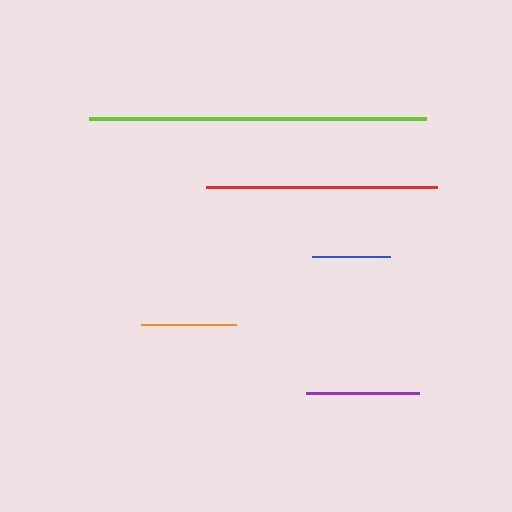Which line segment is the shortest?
The blue line is the shortest at approximately 78 pixels.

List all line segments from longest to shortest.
From longest to shortest: lime, red, purple, orange, blue.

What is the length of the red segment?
The red segment is approximately 232 pixels long.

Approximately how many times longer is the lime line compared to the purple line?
The lime line is approximately 3.0 times the length of the purple line.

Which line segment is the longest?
The lime line is the longest at approximately 337 pixels.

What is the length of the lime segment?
The lime segment is approximately 337 pixels long.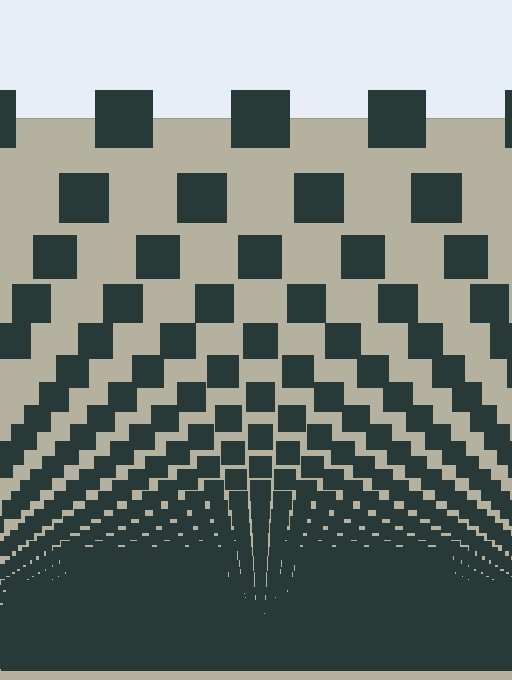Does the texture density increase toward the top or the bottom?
Density increases toward the bottom.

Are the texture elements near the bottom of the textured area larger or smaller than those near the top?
Smaller. The gradient is inverted — elements near the bottom are smaller and denser.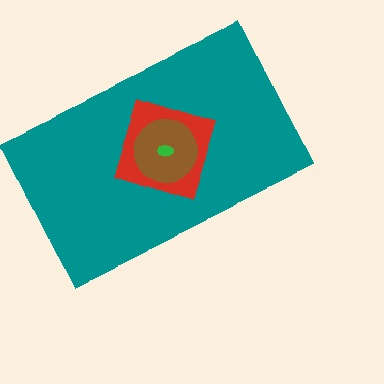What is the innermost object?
The green ellipse.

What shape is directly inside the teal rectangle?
The red diamond.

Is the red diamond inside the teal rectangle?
Yes.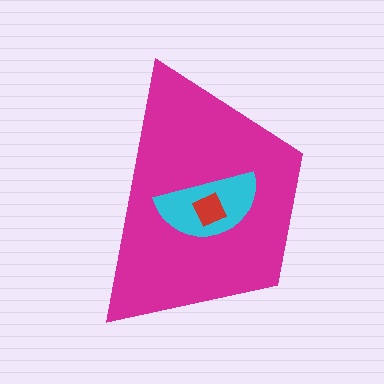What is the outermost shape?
The magenta trapezoid.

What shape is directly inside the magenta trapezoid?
The cyan semicircle.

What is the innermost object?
The red square.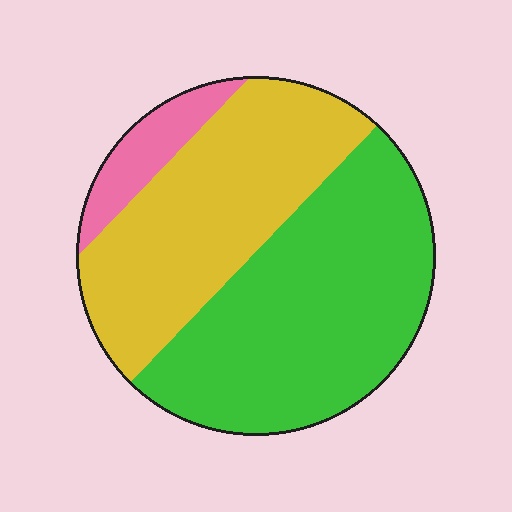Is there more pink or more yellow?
Yellow.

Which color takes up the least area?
Pink, at roughly 10%.